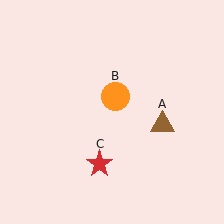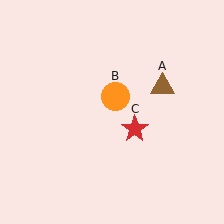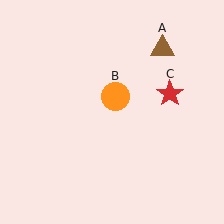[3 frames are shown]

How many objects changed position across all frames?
2 objects changed position: brown triangle (object A), red star (object C).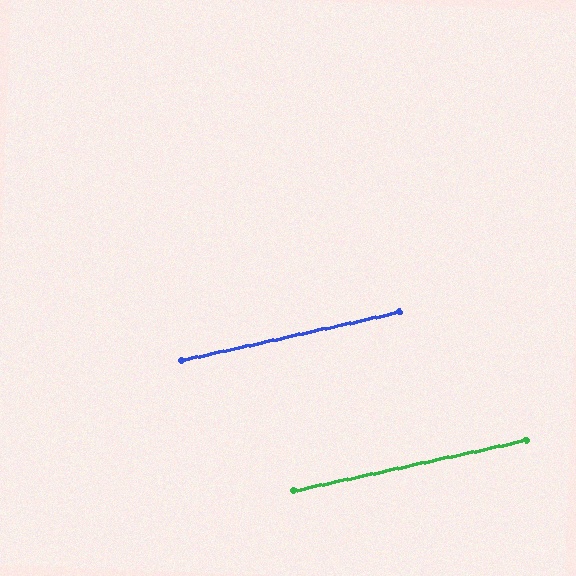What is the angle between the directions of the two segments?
Approximately 0 degrees.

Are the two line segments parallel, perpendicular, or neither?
Parallel — their directions differ by only 0.1°.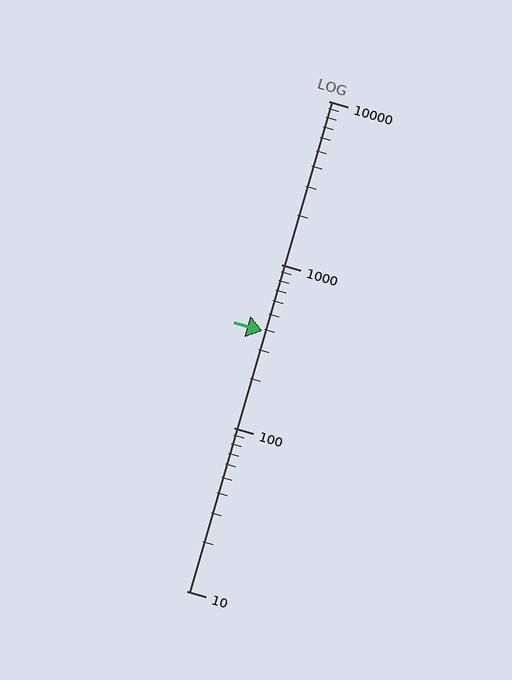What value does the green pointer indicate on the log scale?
The pointer indicates approximately 390.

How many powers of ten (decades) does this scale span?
The scale spans 3 decades, from 10 to 10000.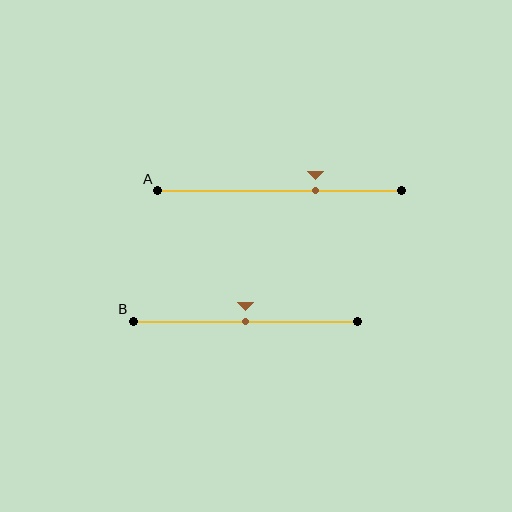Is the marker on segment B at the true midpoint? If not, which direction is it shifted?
Yes, the marker on segment B is at the true midpoint.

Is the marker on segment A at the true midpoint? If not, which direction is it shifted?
No, the marker on segment A is shifted to the right by about 15% of the segment length.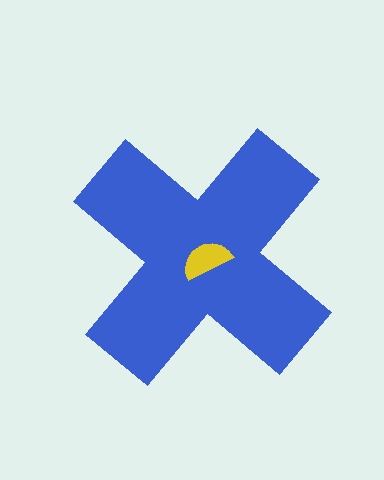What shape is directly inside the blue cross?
The yellow semicircle.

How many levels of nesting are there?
2.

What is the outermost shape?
The blue cross.